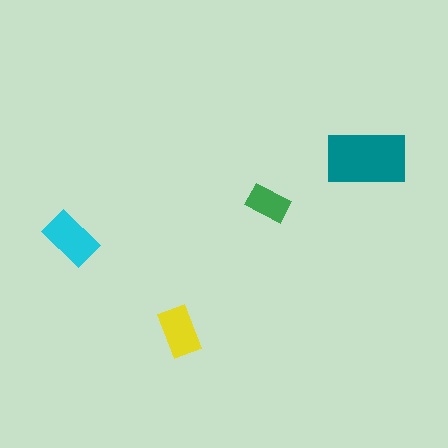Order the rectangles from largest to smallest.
the teal one, the cyan one, the yellow one, the green one.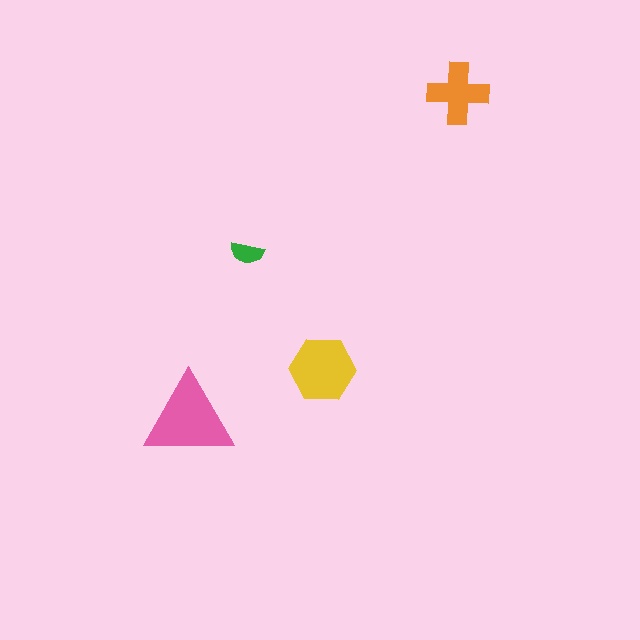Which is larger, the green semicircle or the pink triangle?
The pink triangle.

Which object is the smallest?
The green semicircle.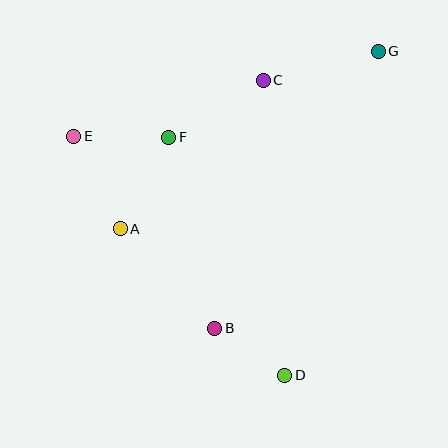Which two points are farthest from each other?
Points D and G are farthest from each other.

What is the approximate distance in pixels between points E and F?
The distance between E and F is approximately 95 pixels.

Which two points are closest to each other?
Points B and D are closest to each other.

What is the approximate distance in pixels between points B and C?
The distance between B and C is approximately 253 pixels.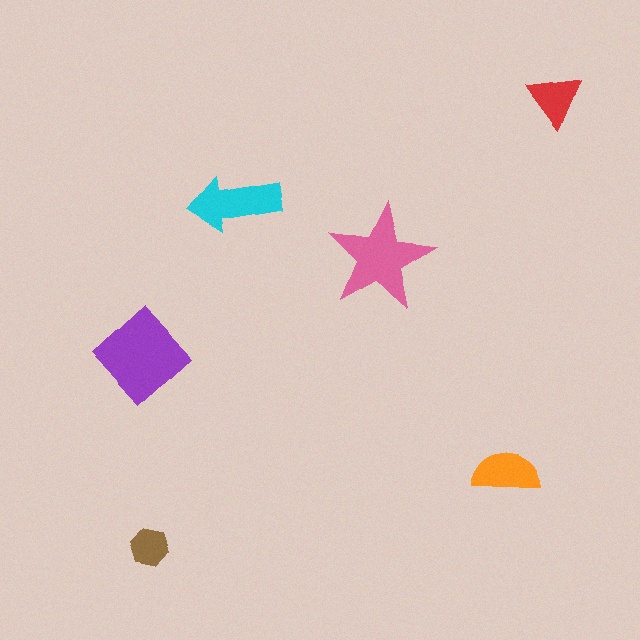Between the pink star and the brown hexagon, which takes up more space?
The pink star.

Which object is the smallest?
The brown hexagon.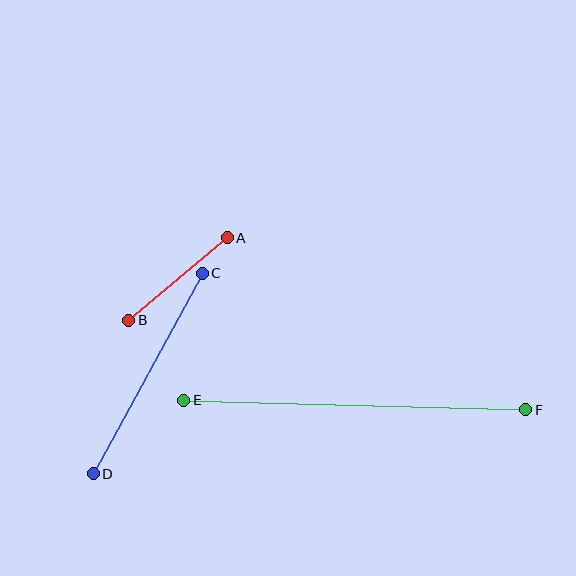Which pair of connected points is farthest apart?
Points E and F are farthest apart.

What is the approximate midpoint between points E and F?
The midpoint is at approximately (354, 405) pixels.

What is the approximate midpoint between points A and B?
The midpoint is at approximately (178, 279) pixels.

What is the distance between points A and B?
The distance is approximately 128 pixels.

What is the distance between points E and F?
The distance is approximately 342 pixels.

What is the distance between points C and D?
The distance is approximately 229 pixels.